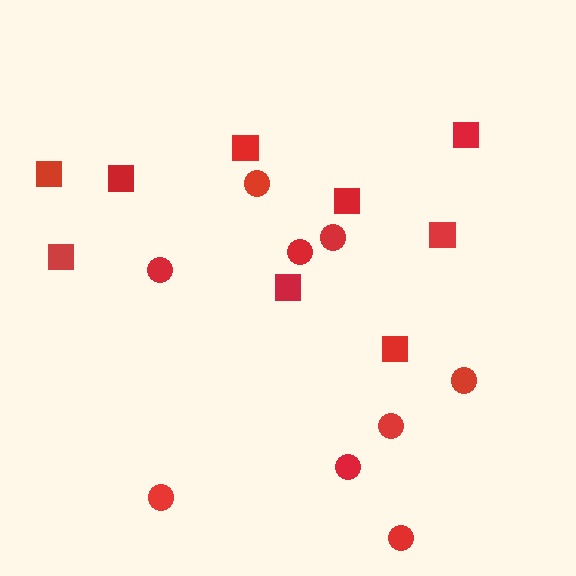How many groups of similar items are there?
There are 2 groups: one group of squares (9) and one group of circles (9).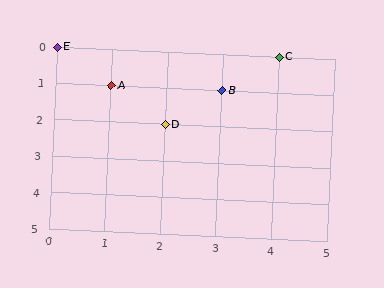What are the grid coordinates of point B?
Point B is at grid coordinates (3, 1).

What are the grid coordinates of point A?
Point A is at grid coordinates (1, 1).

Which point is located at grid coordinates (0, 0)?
Point E is at (0, 0).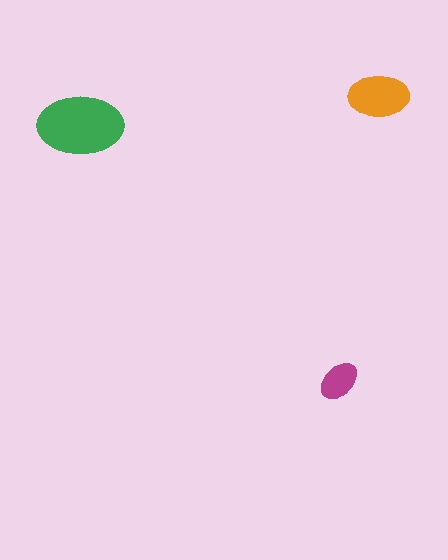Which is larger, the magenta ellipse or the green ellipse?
The green one.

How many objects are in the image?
There are 3 objects in the image.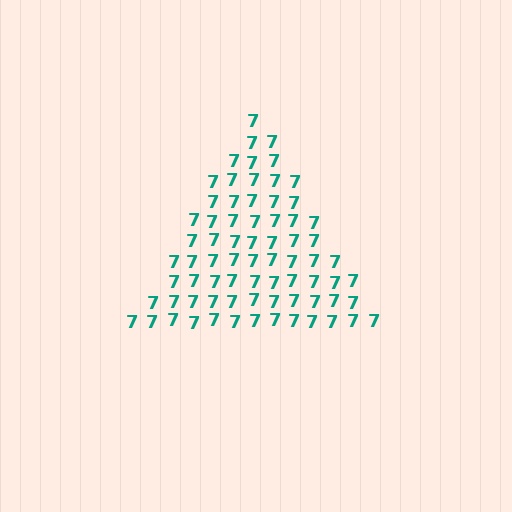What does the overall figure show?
The overall figure shows a triangle.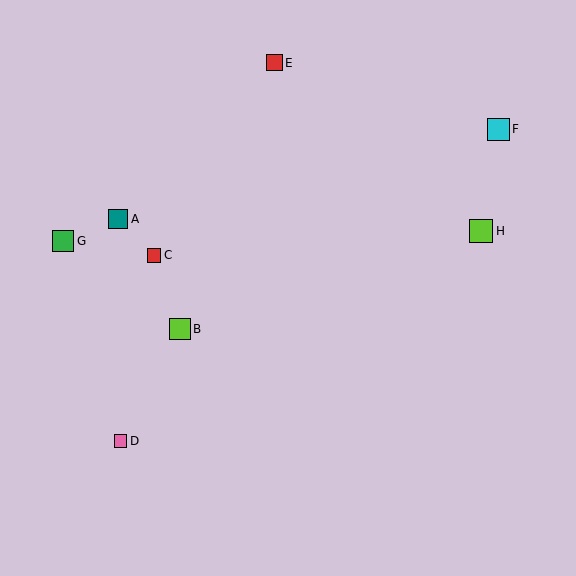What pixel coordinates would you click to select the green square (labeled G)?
Click at (63, 241) to select the green square G.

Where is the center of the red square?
The center of the red square is at (154, 255).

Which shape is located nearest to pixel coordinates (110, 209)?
The teal square (labeled A) at (118, 219) is nearest to that location.